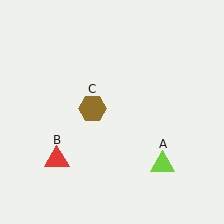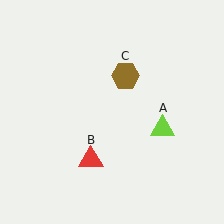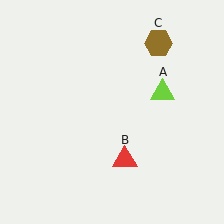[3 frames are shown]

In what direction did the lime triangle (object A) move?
The lime triangle (object A) moved up.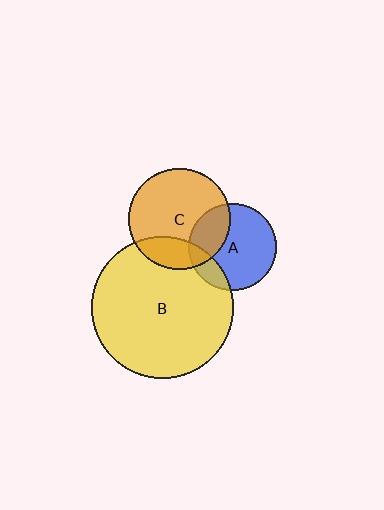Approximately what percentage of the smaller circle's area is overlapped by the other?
Approximately 30%.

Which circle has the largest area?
Circle B (yellow).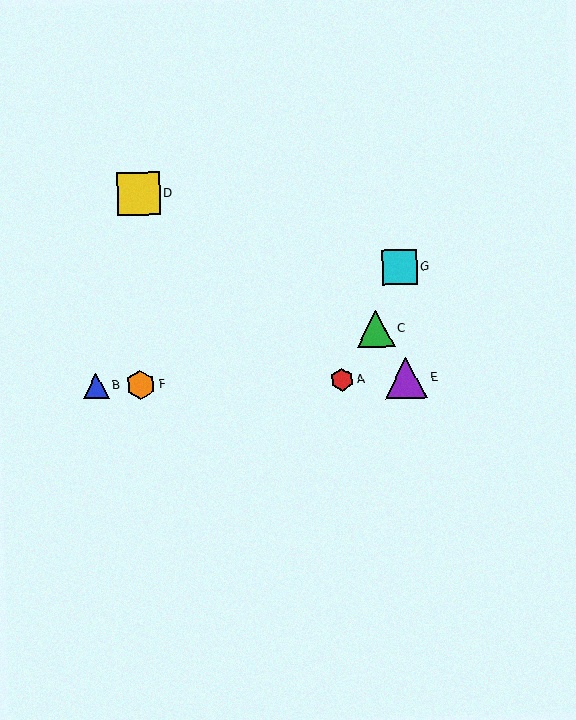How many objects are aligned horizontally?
4 objects (A, B, E, F) are aligned horizontally.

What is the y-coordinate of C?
Object C is at y≈329.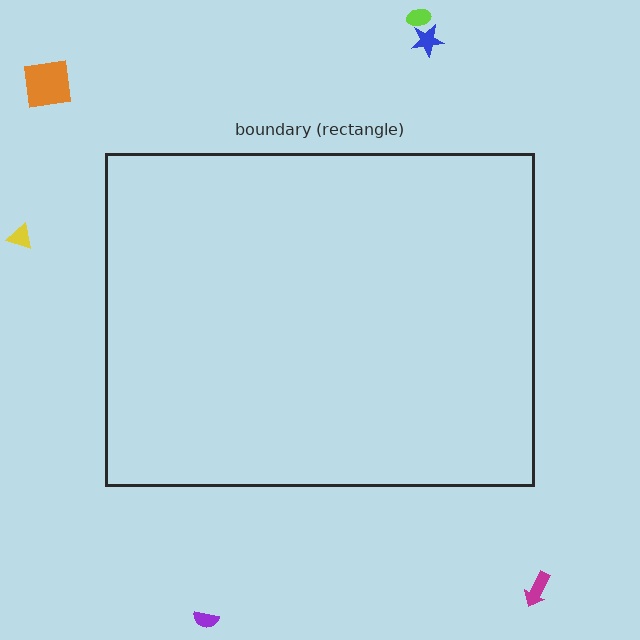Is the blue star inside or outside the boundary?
Outside.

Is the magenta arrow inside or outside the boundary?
Outside.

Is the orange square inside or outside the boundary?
Outside.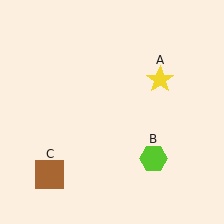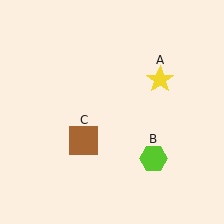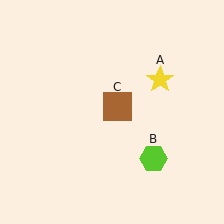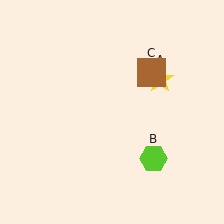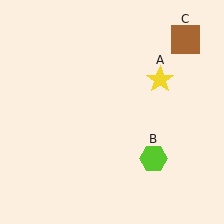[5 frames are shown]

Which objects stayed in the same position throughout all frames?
Yellow star (object A) and lime hexagon (object B) remained stationary.